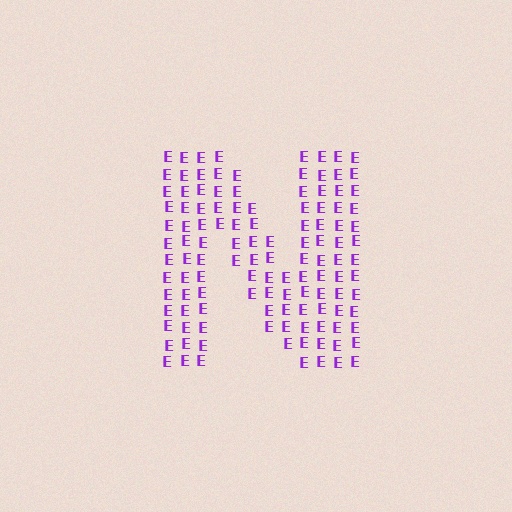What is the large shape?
The large shape is the letter N.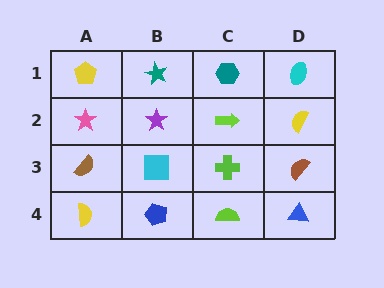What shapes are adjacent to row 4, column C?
A lime cross (row 3, column C), a blue pentagon (row 4, column B), a blue triangle (row 4, column D).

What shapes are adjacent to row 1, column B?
A purple star (row 2, column B), a yellow pentagon (row 1, column A), a teal hexagon (row 1, column C).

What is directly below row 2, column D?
A brown semicircle.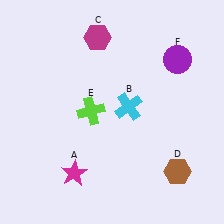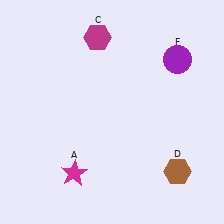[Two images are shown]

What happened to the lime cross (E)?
The lime cross (E) was removed in Image 2. It was in the top-left area of Image 1.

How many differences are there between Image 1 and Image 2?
There are 2 differences between the two images.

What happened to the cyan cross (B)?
The cyan cross (B) was removed in Image 2. It was in the top-right area of Image 1.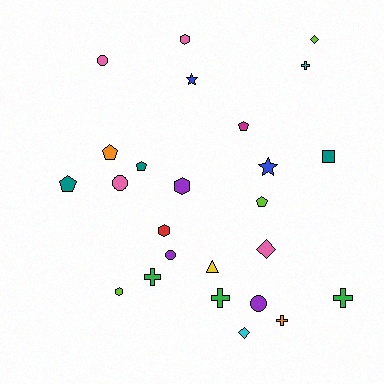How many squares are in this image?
There is 1 square.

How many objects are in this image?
There are 25 objects.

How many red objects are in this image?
There is 1 red object.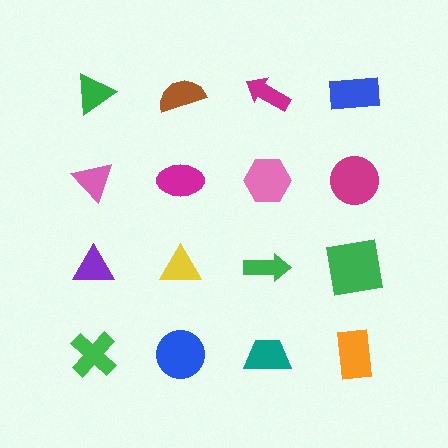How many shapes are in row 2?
4 shapes.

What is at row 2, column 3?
A pink hexagon.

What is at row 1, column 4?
A blue rectangle.